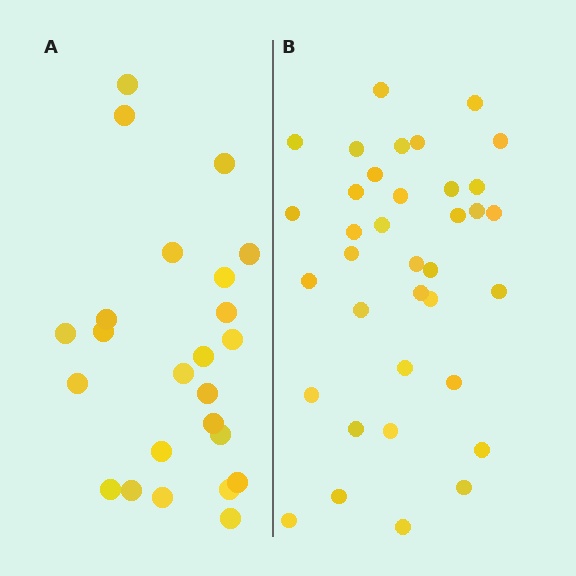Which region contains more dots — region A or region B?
Region B (the right region) has more dots.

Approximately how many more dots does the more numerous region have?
Region B has roughly 12 or so more dots than region A.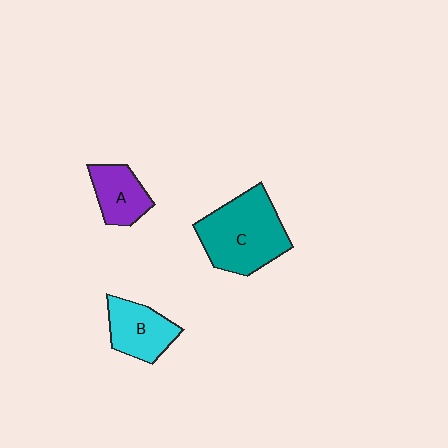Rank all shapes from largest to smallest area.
From largest to smallest: C (teal), B (cyan), A (purple).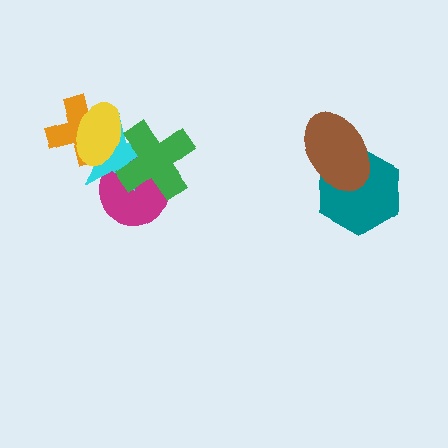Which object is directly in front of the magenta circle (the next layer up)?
The cyan star is directly in front of the magenta circle.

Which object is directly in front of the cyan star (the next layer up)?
The orange cross is directly in front of the cyan star.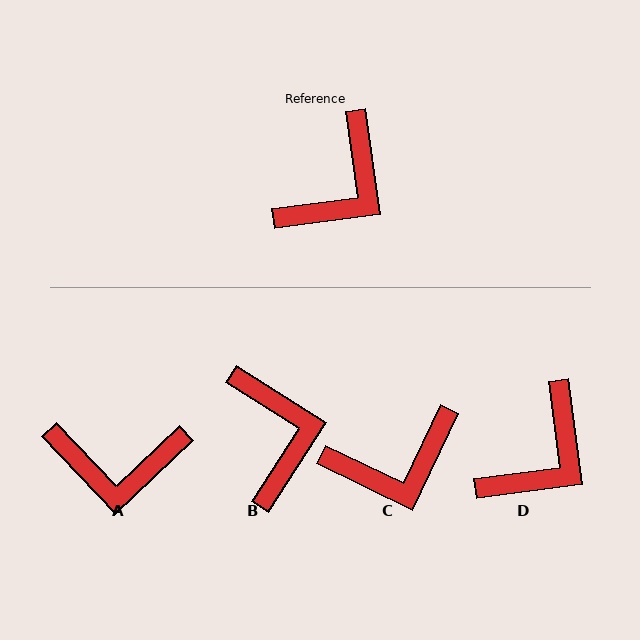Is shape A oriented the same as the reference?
No, it is off by about 54 degrees.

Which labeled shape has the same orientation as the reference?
D.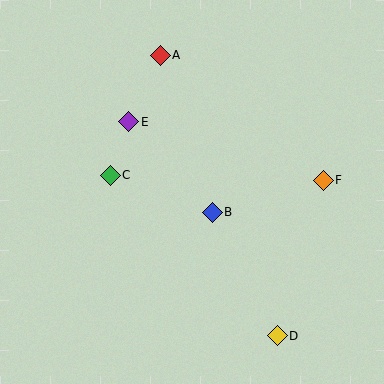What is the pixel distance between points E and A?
The distance between E and A is 74 pixels.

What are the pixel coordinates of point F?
Point F is at (323, 180).